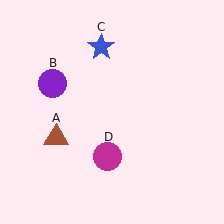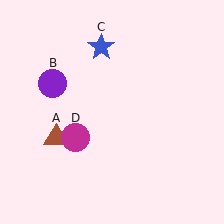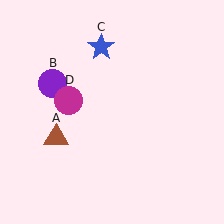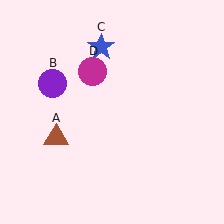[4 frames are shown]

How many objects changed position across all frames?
1 object changed position: magenta circle (object D).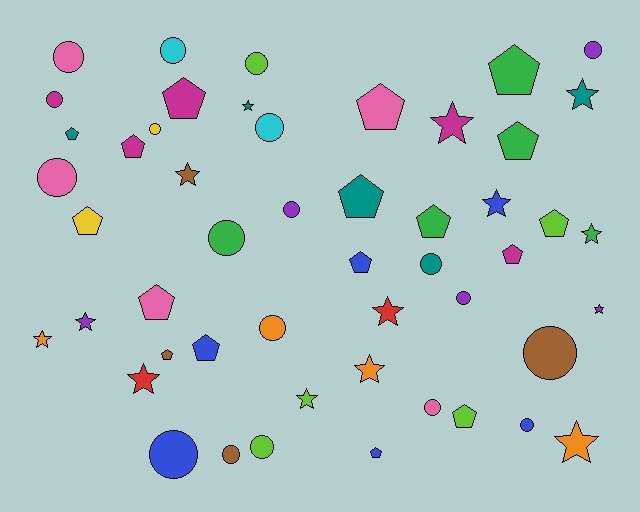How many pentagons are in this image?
There are 17 pentagons.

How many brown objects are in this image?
There are 4 brown objects.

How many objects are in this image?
There are 50 objects.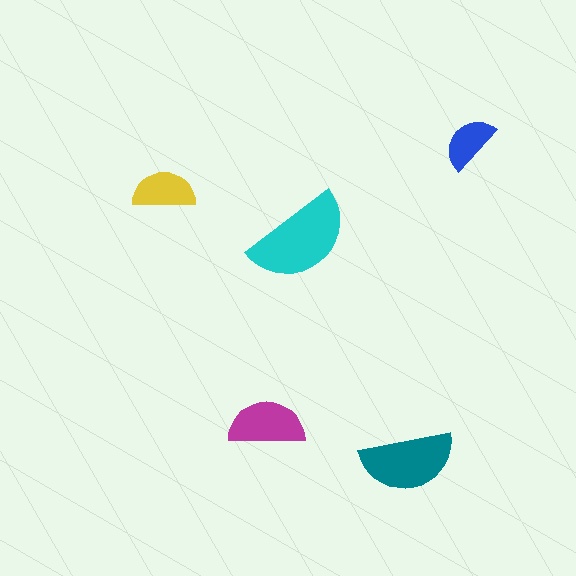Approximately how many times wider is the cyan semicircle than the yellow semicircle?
About 1.5 times wider.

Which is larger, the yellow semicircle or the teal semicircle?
The teal one.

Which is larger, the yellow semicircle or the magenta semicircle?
The magenta one.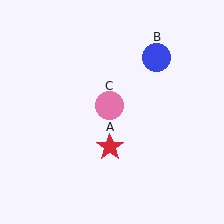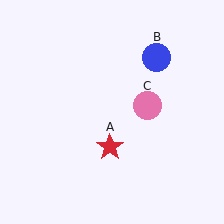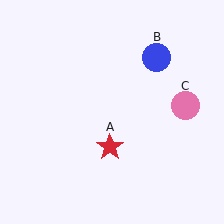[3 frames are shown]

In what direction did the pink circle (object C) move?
The pink circle (object C) moved right.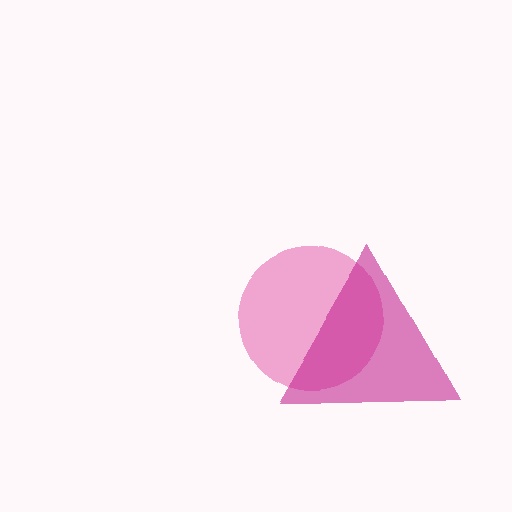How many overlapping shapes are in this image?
There are 2 overlapping shapes in the image.